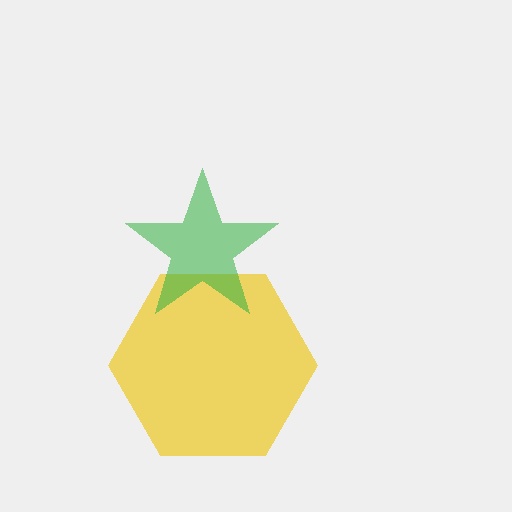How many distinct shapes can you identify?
There are 2 distinct shapes: a yellow hexagon, a green star.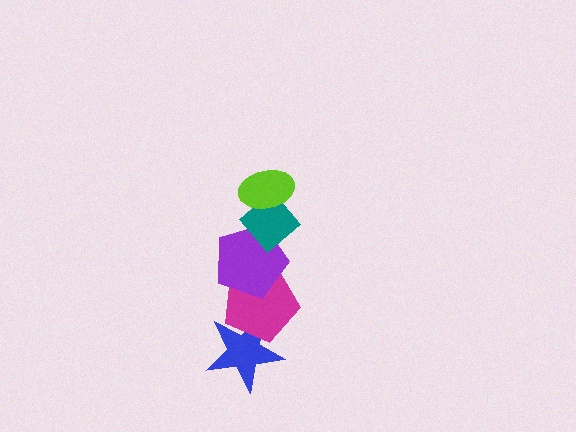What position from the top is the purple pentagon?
The purple pentagon is 3rd from the top.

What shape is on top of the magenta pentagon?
The purple pentagon is on top of the magenta pentagon.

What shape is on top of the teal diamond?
The lime ellipse is on top of the teal diamond.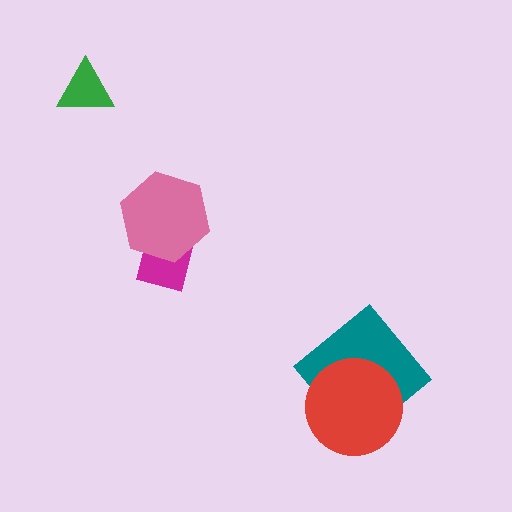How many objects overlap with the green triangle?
0 objects overlap with the green triangle.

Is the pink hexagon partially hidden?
No, no other shape covers it.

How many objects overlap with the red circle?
1 object overlaps with the red circle.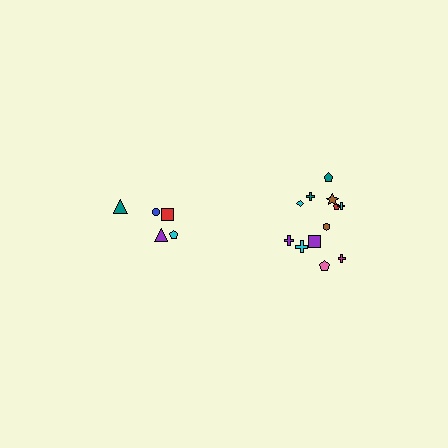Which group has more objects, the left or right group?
The right group.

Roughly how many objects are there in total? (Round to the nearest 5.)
Roughly 15 objects in total.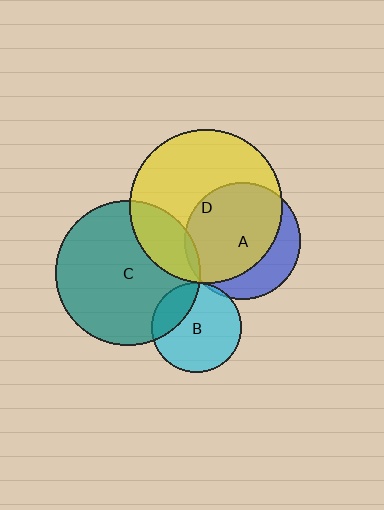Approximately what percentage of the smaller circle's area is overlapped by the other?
Approximately 5%.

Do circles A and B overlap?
Yes.